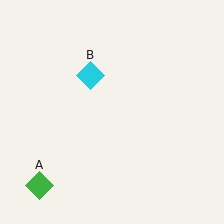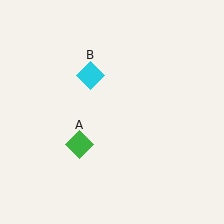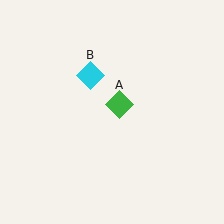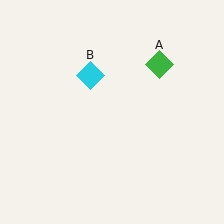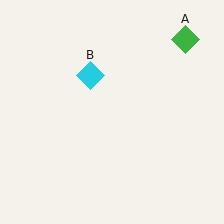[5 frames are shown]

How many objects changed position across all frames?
1 object changed position: green diamond (object A).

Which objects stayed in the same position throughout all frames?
Cyan diamond (object B) remained stationary.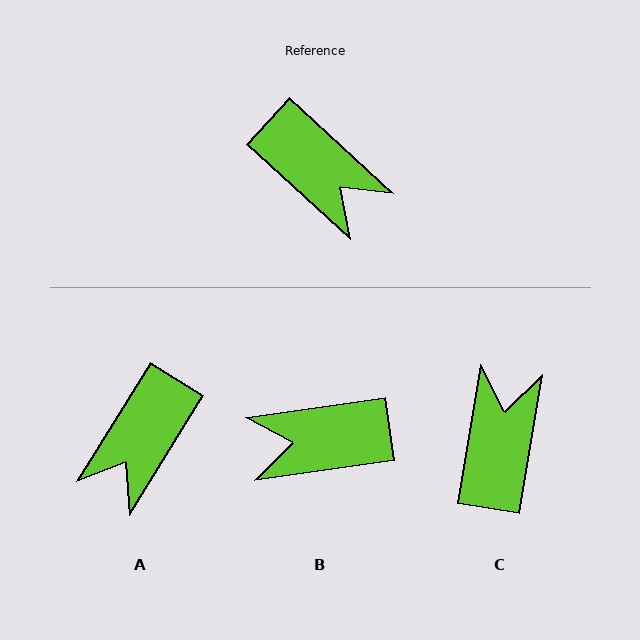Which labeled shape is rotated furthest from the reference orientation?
B, about 129 degrees away.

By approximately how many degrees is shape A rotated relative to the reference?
Approximately 79 degrees clockwise.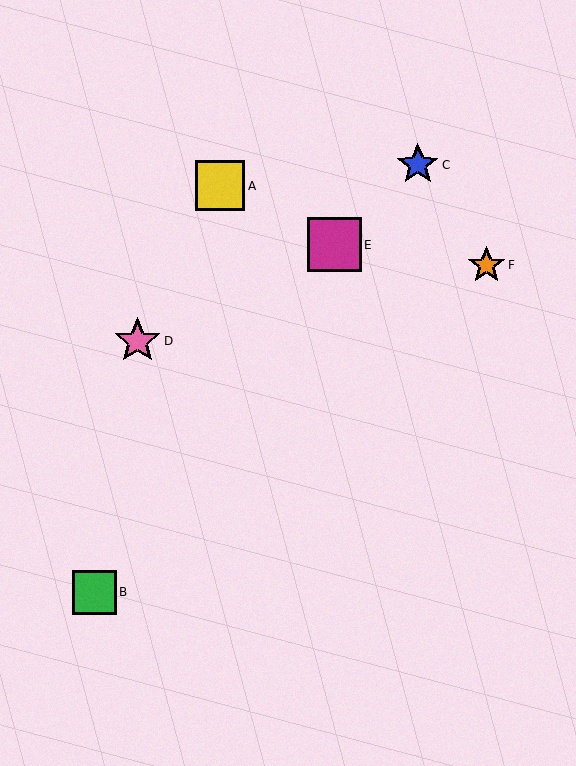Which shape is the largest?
The magenta square (labeled E) is the largest.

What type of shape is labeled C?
Shape C is a blue star.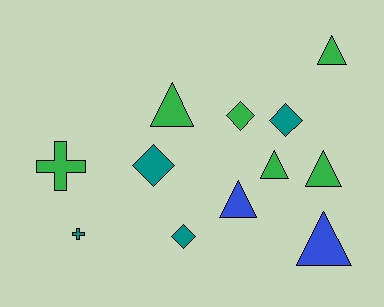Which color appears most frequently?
Green, with 6 objects.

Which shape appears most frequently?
Triangle, with 6 objects.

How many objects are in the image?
There are 12 objects.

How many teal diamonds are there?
There are 3 teal diamonds.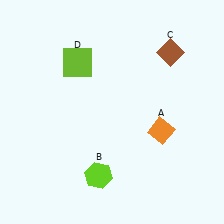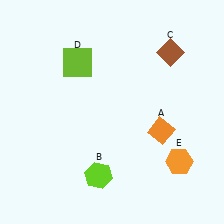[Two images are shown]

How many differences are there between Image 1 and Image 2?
There is 1 difference between the two images.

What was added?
An orange hexagon (E) was added in Image 2.